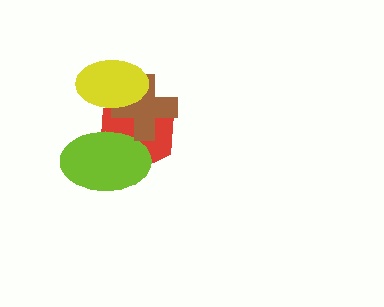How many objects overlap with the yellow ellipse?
2 objects overlap with the yellow ellipse.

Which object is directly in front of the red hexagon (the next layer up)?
The lime ellipse is directly in front of the red hexagon.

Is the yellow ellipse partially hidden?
No, no other shape covers it.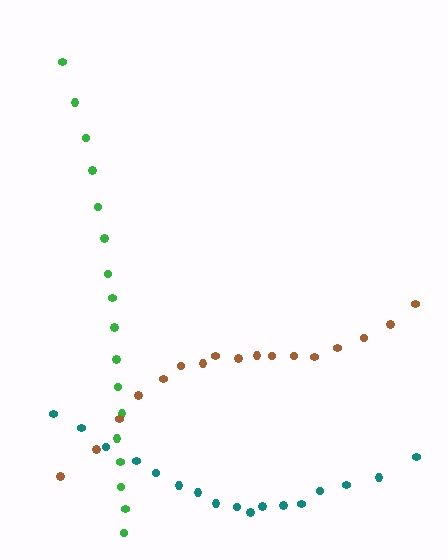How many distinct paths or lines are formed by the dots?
There are 3 distinct paths.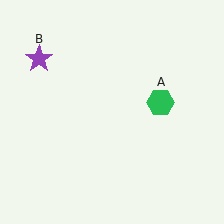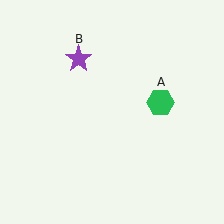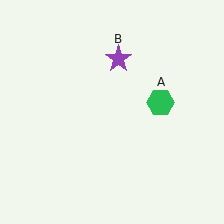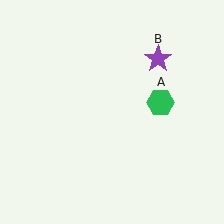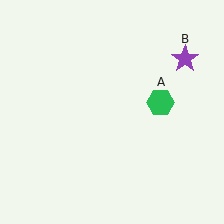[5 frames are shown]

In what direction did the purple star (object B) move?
The purple star (object B) moved right.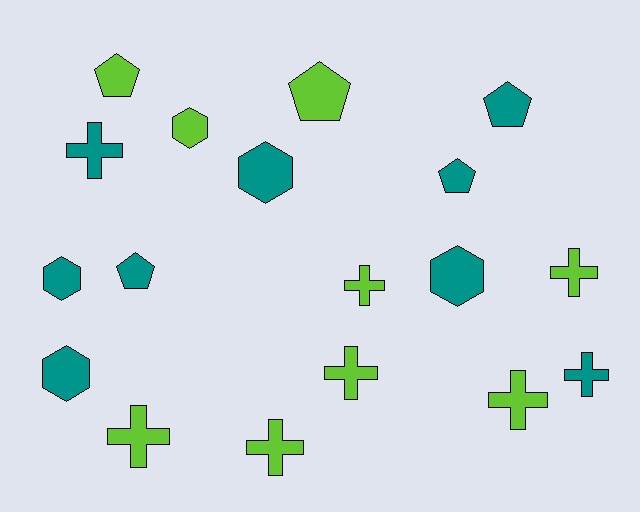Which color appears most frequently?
Teal, with 9 objects.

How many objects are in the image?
There are 18 objects.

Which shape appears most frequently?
Cross, with 8 objects.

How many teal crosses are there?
There are 2 teal crosses.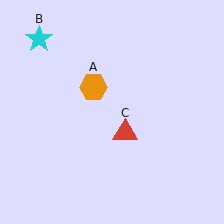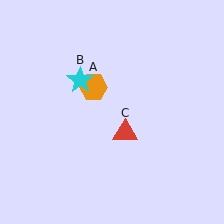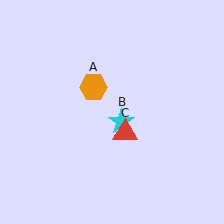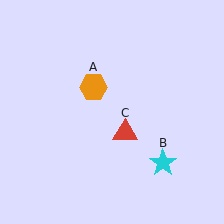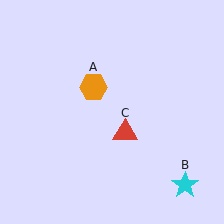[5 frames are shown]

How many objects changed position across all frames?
1 object changed position: cyan star (object B).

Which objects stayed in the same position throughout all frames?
Orange hexagon (object A) and red triangle (object C) remained stationary.